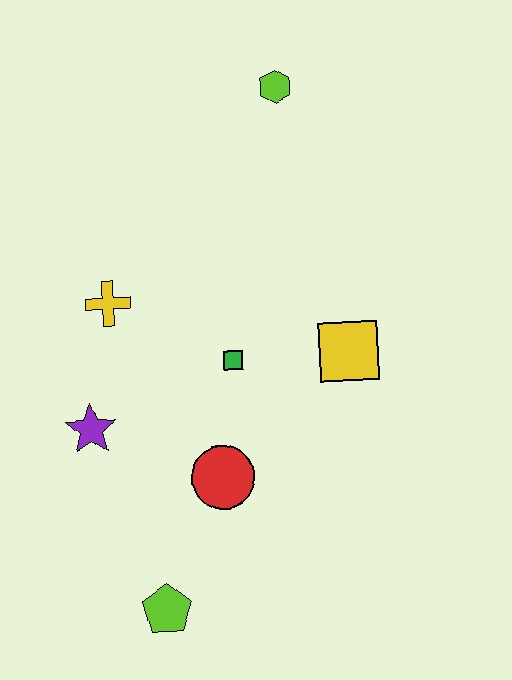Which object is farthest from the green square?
The lime hexagon is farthest from the green square.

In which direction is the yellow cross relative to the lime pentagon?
The yellow cross is above the lime pentagon.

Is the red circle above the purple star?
No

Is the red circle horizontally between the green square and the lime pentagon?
Yes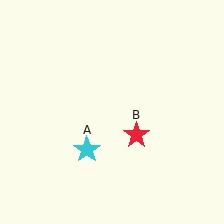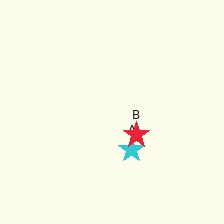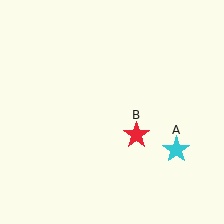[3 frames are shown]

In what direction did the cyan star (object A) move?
The cyan star (object A) moved right.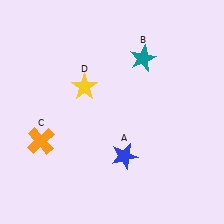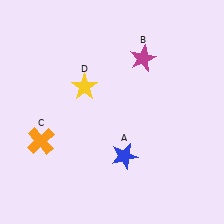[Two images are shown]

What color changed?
The star (B) changed from teal in Image 1 to magenta in Image 2.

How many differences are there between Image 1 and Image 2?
There is 1 difference between the two images.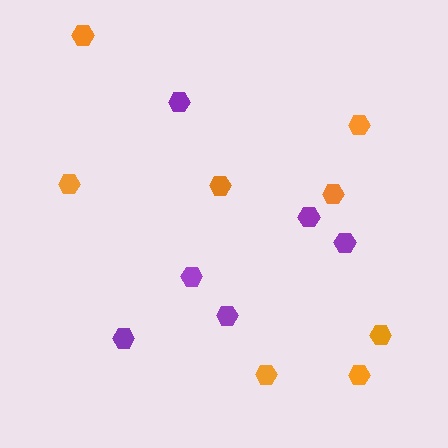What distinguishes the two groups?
There are 2 groups: one group of orange hexagons (8) and one group of purple hexagons (6).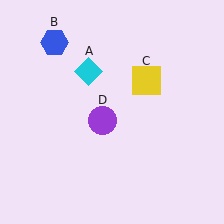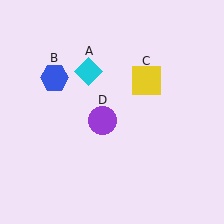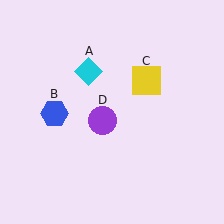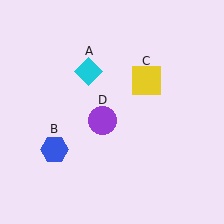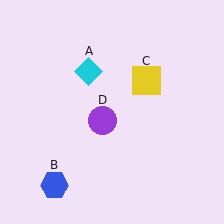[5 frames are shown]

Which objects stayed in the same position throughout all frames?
Cyan diamond (object A) and yellow square (object C) and purple circle (object D) remained stationary.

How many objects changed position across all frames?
1 object changed position: blue hexagon (object B).